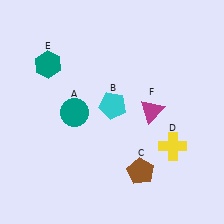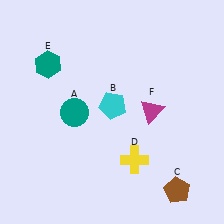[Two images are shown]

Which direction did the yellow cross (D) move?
The yellow cross (D) moved left.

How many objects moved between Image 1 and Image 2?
2 objects moved between the two images.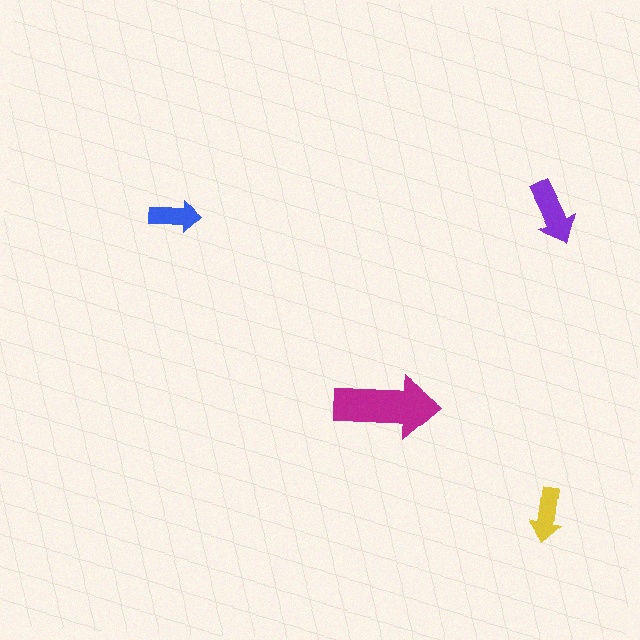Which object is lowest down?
The yellow arrow is bottommost.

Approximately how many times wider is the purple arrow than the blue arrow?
About 1.5 times wider.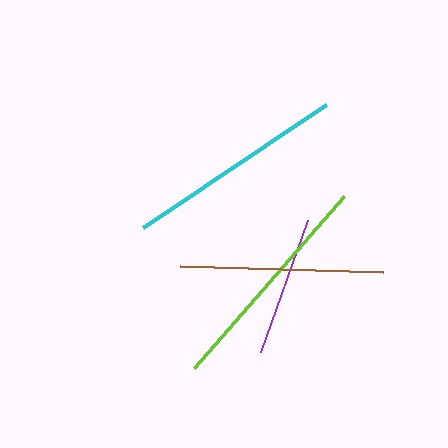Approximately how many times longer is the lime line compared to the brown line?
The lime line is approximately 1.1 times the length of the brown line.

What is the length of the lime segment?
The lime segment is approximately 228 pixels long.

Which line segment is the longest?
The lime line is the longest at approximately 228 pixels.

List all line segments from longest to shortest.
From longest to shortest: lime, cyan, brown, purple.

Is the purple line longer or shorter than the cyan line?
The cyan line is longer than the purple line.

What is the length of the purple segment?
The purple segment is approximately 140 pixels long.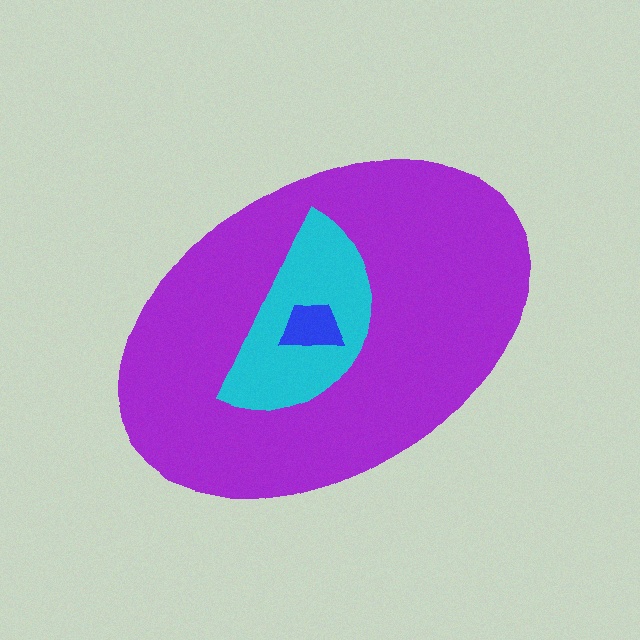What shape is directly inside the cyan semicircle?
The blue trapezoid.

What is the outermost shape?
The purple ellipse.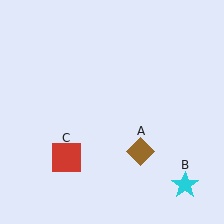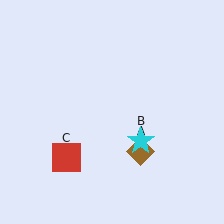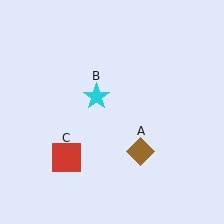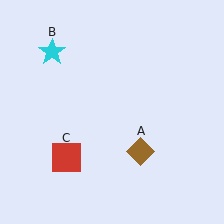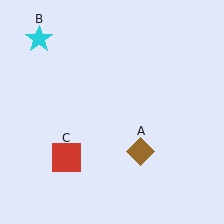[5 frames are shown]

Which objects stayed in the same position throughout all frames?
Brown diamond (object A) and red square (object C) remained stationary.